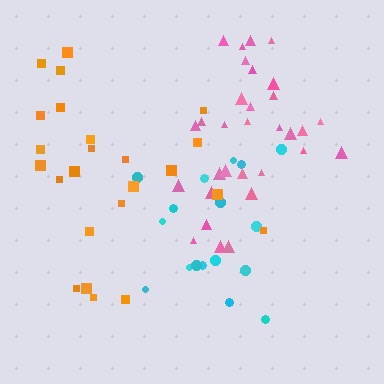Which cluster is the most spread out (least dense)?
Orange.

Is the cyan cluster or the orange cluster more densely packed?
Cyan.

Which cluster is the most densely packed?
Pink.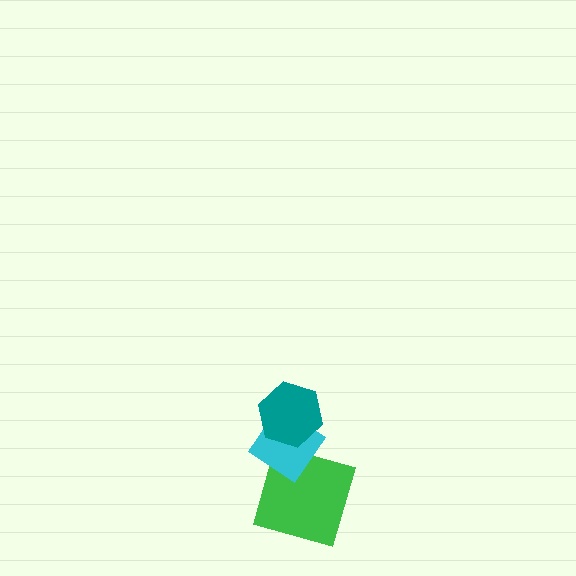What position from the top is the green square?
The green square is 3rd from the top.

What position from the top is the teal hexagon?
The teal hexagon is 1st from the top.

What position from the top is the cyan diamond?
The cyan diamond is 2nd from the top.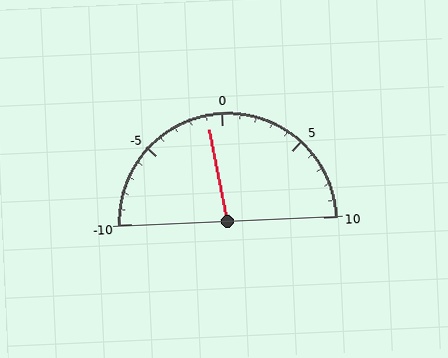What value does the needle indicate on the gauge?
The needle indicates approximately -1.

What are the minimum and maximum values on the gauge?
The gauge ranges from -10 to 10.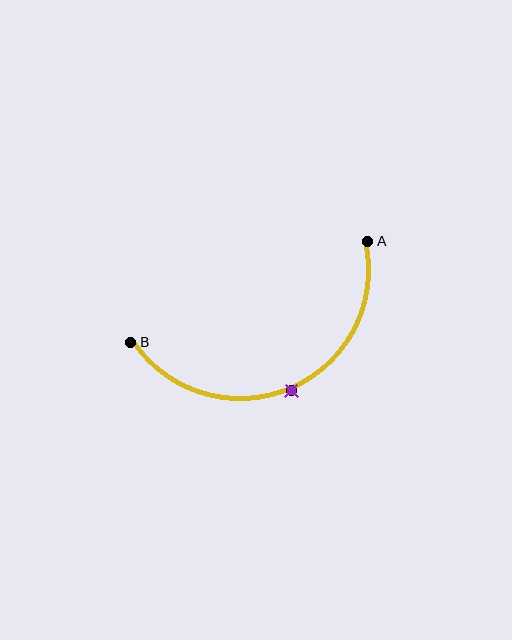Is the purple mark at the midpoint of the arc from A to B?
Yes. The purple mark lies on the arc at equal arc-length from both A and B — it is the arc midpoint.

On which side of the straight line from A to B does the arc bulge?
The arc bulges below the straight line connecting A and B.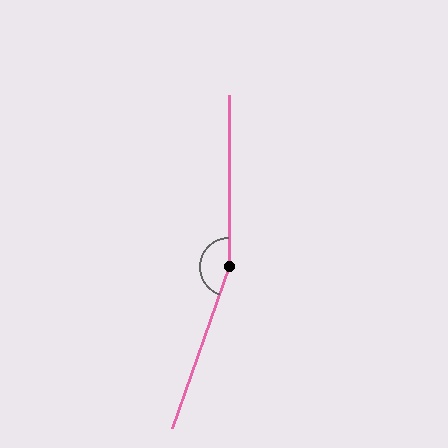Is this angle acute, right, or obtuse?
It is obtuse.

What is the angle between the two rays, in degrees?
Approximately 161 degrees.